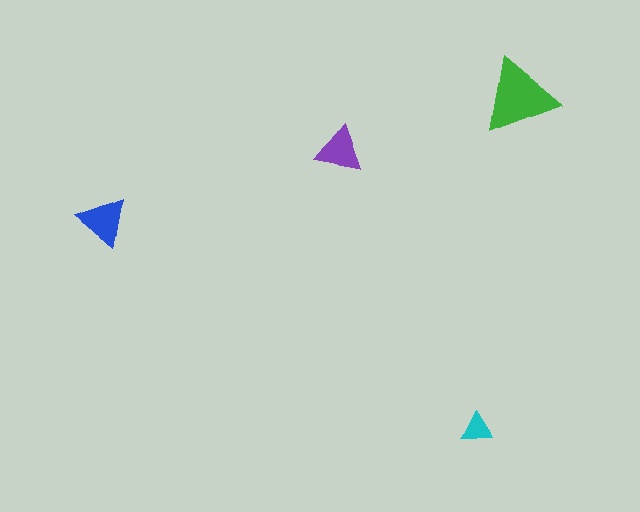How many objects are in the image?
There are 4 objects in the image.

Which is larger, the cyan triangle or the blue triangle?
The blue one.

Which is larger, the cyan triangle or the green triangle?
The green one.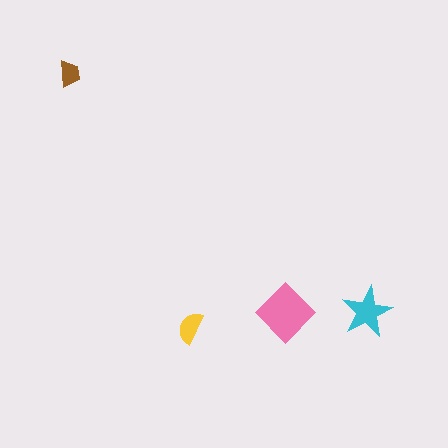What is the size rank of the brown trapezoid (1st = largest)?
4th.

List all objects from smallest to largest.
The brown trapezoid, the yellow semicircle, the cyan star, the pink diamond.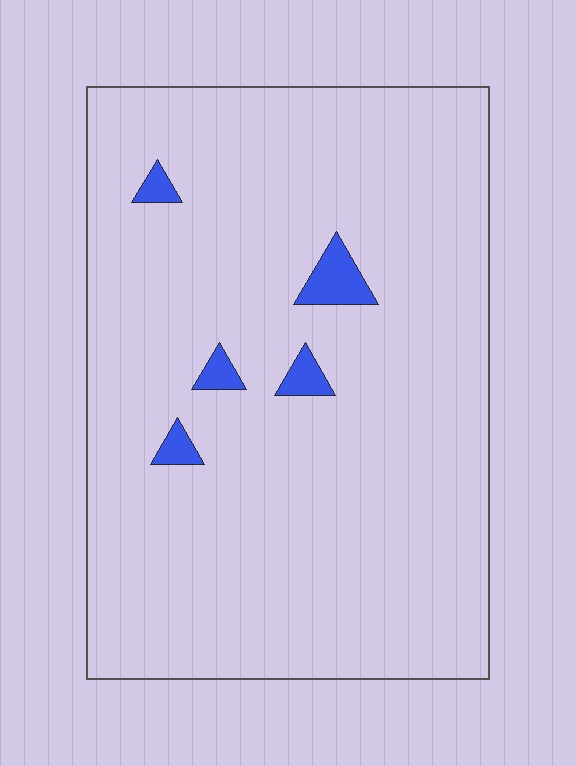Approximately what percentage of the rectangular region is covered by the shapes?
Approximately 5%.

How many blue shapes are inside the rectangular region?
5.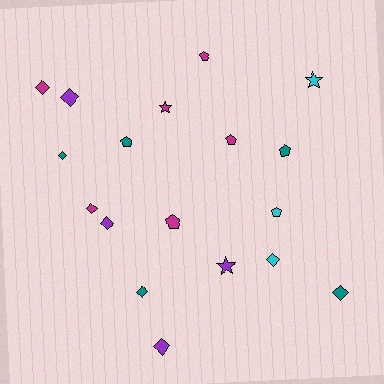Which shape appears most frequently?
Diamond, with 9 objects.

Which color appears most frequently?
Magenta, with 6 objects.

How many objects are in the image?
There are 18 objects.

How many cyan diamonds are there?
There is 1 cyan diamond.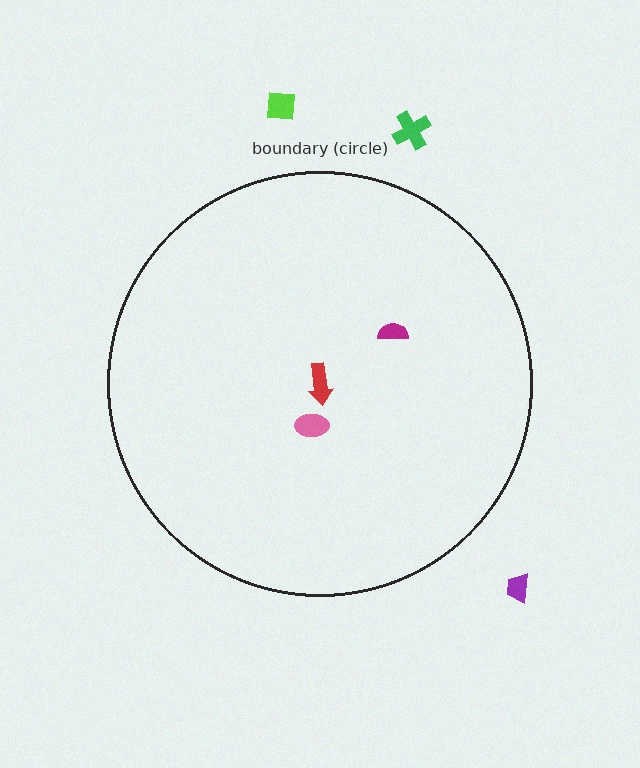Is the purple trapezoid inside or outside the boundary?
Outside.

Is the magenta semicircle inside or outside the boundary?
Inside.